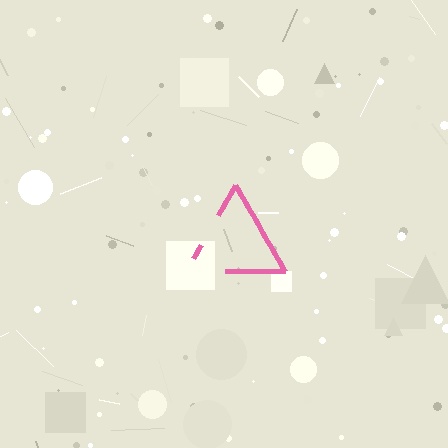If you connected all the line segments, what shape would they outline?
They would outline a triangle.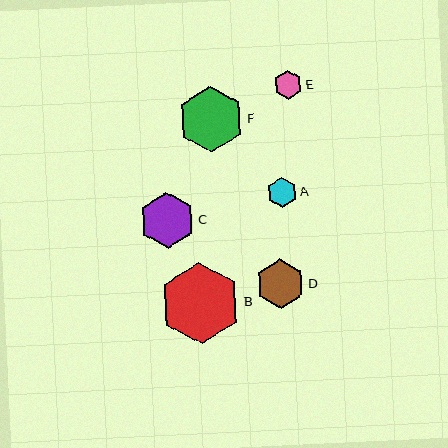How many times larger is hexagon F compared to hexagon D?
Hexagon F is approximately 1.3 times the size of hexagon D.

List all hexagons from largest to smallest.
From largest to smallest: B, F, C, D, A, E.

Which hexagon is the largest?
Hexagon B is the largest with a size of approximately 81 pixels.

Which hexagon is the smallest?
Hexagon E is the smallest with a size of approximately 28 pixels.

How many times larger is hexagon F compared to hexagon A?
Hexagon F is approximately 2.2 times the size of hexagon A.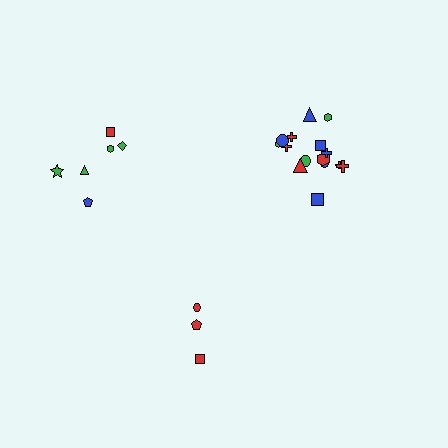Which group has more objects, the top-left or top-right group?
The top-right group.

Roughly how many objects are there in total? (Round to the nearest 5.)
Roughly 25 objects in total.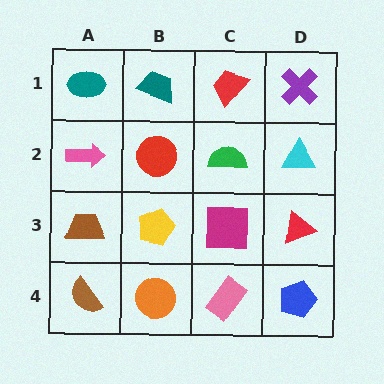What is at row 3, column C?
A magenta square.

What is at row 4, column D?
A blue pentagon.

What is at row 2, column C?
A green semicircle.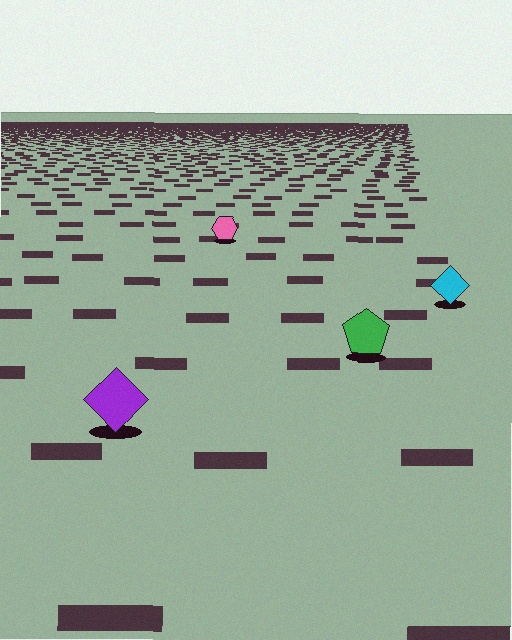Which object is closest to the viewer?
The purple diamond is closest. The texture marks near it are larger and more spread out.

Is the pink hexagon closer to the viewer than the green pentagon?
No. The green pentagon is closer — you can tell from the texture gradient: the ground texture is coarser near it.